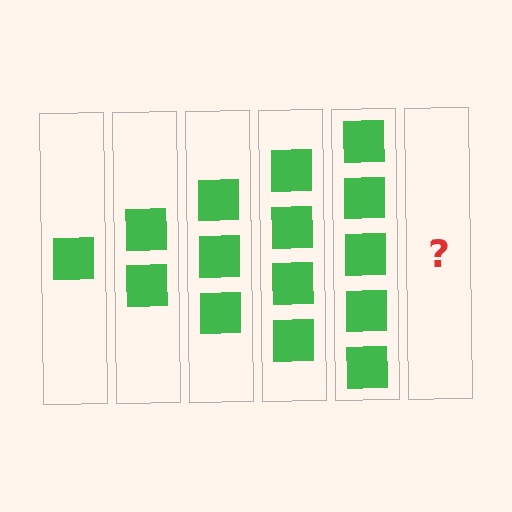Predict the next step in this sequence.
The next step is 6 squares.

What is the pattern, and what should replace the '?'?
The pattern is that each step adds one more square. The '?' should be 6 squares.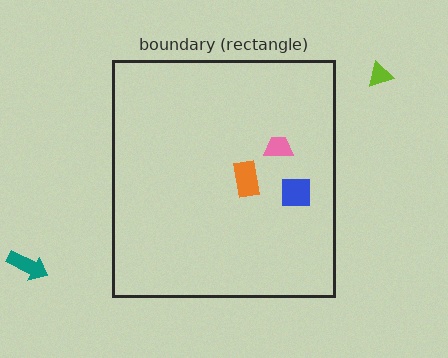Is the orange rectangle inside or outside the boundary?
Inside.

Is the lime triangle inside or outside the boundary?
Outside.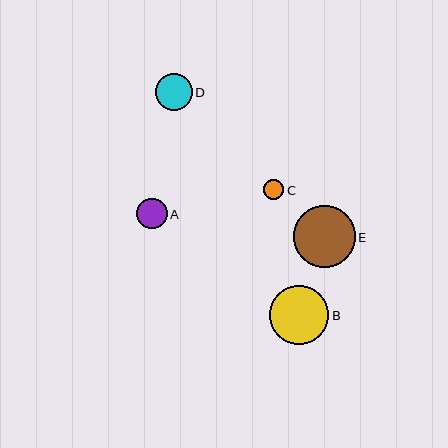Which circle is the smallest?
Circle C is the smallest with a size of approximately 20 pixels.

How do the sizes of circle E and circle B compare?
Circle E and circle B are approximately the same size.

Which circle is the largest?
Circle E is the largest with a size of approximately 62 pixels.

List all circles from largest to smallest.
From largest to smallest: E, B, D, A, C.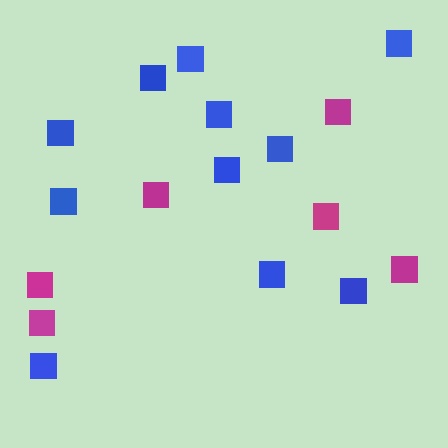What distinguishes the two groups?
There are 2 groups: one group of blue squares (11) and one group of magenta squares (6).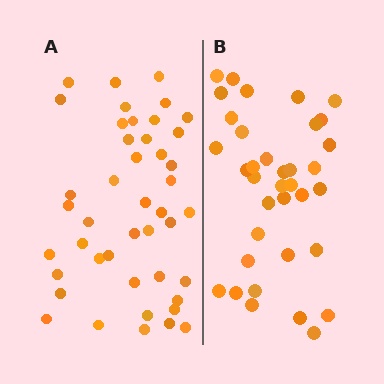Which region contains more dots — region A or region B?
Region A (the left region) has more dots.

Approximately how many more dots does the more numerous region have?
Region A has roughly 8 or so more dots than region B.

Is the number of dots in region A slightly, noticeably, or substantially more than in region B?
Region A has only slightly more — the two regions are fairly close. The ratio is roughly 1.2 to 1.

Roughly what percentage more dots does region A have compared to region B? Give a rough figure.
About 20% more.